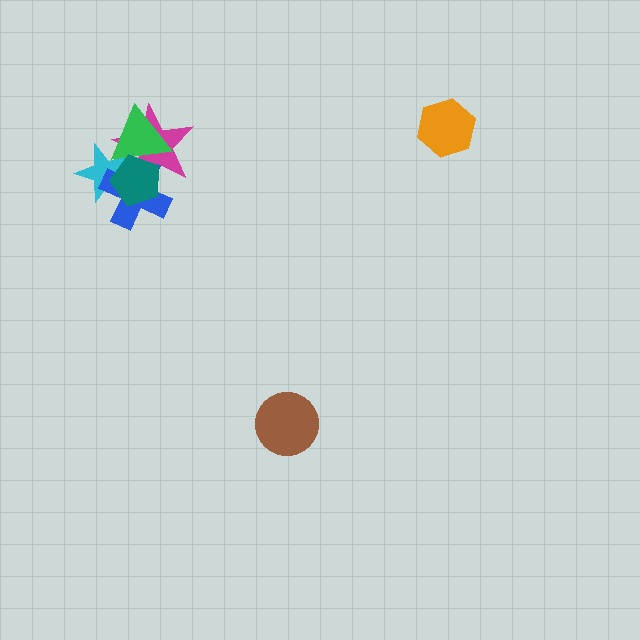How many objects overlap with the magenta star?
4 objects overlap with the magenta star.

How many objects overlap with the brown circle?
0 objects overlap with the brown circle.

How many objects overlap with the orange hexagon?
0 objects overlap with the orange hexagon.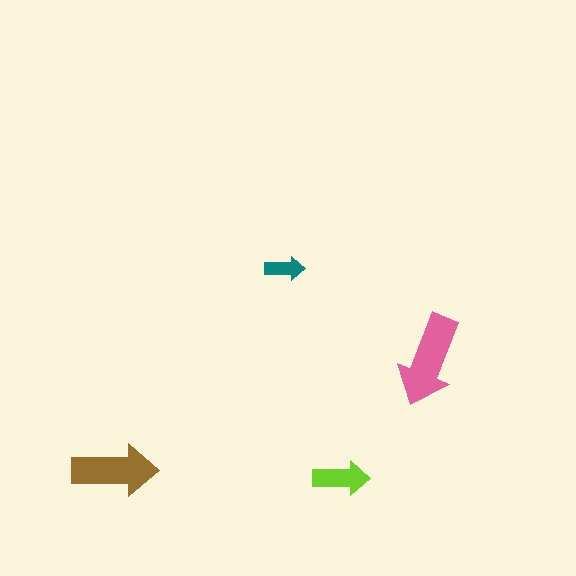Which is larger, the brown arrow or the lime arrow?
The brown one.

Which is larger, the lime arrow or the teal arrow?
The lime one.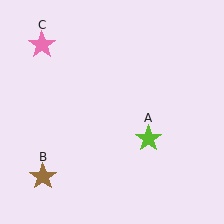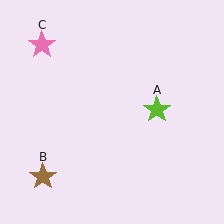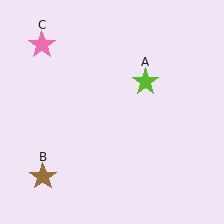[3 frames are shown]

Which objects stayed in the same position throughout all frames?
Brown star (object B) and pink star (object C) remained stationary.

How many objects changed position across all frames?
1 object changed position: lime star (object A).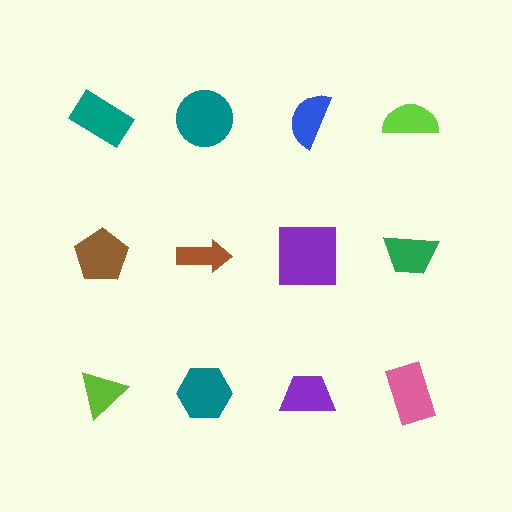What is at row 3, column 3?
A purple trapezoid.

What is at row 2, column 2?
A brown arrow.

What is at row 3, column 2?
A teal hexagon.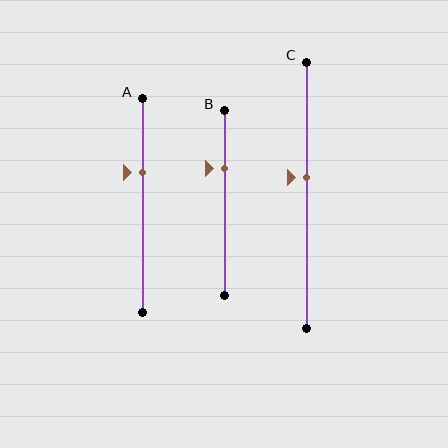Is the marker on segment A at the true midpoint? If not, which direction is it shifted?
No, the marker on segment A is shifted upward by about 16% of the segment length.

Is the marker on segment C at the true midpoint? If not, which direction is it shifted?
No, the marker on segment C is shifted upward by about 7% of the segment length.